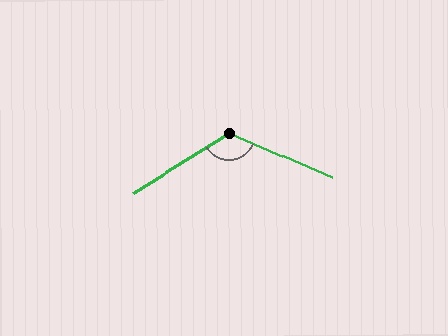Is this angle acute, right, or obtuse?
It is obtuse.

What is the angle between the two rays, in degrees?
Approximately 125 degrees.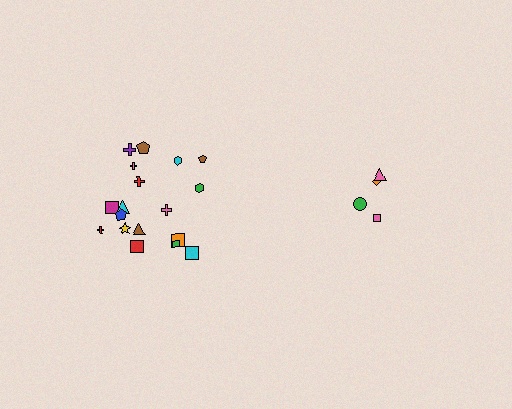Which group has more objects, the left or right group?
The left group.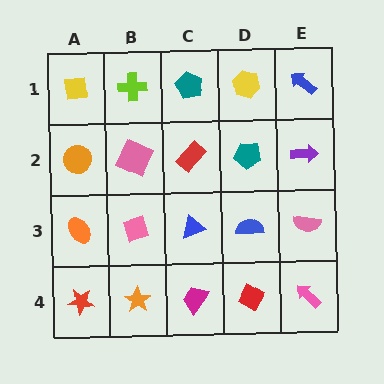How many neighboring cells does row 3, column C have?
4.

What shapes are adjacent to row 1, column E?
A purple arrow (row 2, column E), a yellow hexagon (row 1, column D).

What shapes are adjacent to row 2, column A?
A yellow square (row 1, column A), an orange ellipse (row 3, column A), a pink square (row 2, column B).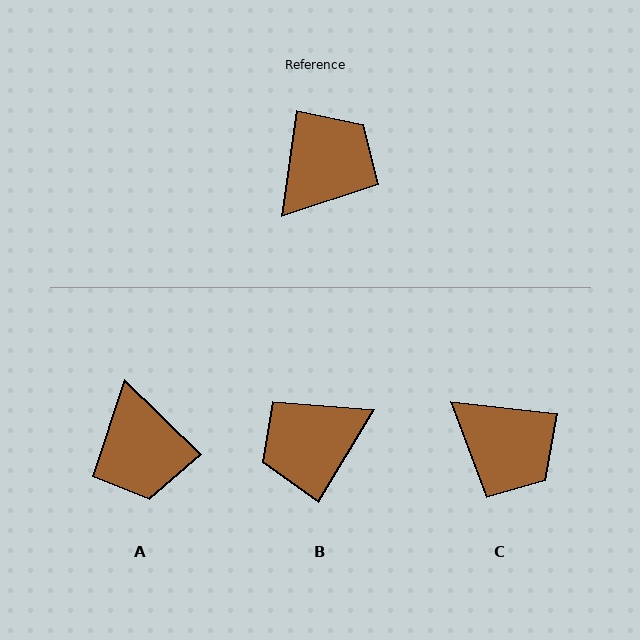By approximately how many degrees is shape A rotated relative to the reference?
Approximately 127 degrees clockwise.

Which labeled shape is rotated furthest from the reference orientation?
B, about 157 degrees away.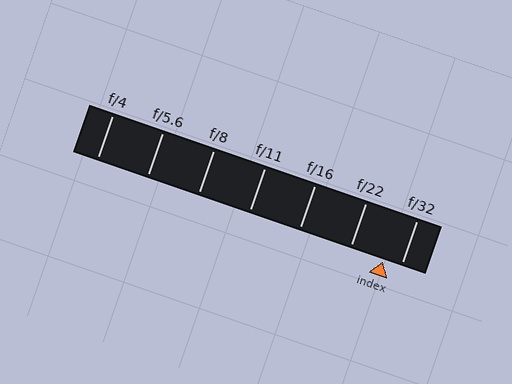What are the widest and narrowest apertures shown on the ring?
The widest aperture shown is f/4 and the narrowest is f/32.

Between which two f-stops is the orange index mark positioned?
The index mark is between f/22 and f/32.